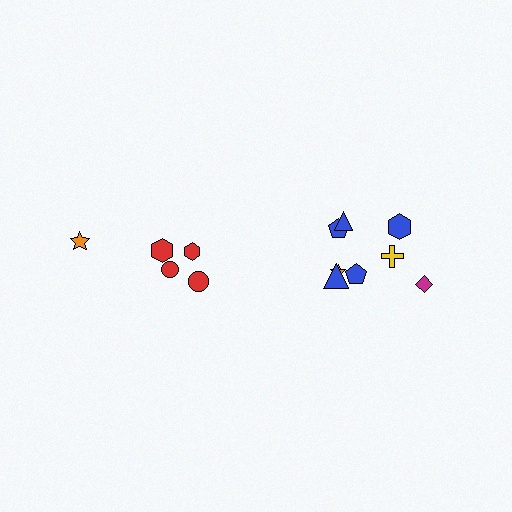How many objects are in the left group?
There are 5 objects.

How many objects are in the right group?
There are 8 objects.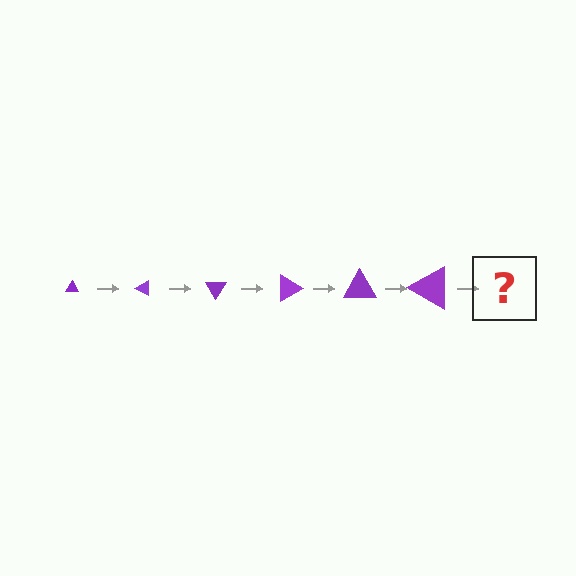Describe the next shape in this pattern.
It should be a triangle, larger than the previous one and rotated 180 degrees from the start.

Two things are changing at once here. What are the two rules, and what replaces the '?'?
The two rules are that the triangle grows larger each step and it rotates 30 degrees each step. The '?' should be a triangle, larger than the previous one and rotated 180 degrees from the start.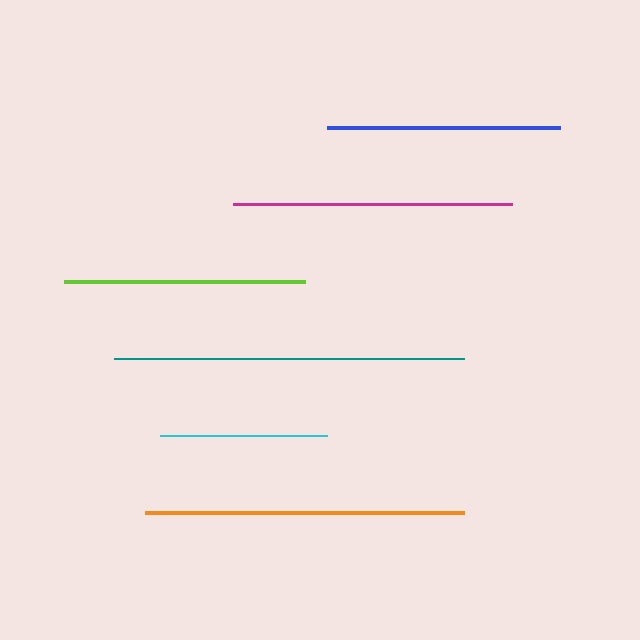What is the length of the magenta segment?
The magenta segment is approximately 279 pixels long.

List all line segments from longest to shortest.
From longest to shortest: teal, orange, magenta, lime, blue, cyan.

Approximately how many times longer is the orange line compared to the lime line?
The orange line is approximately 1.3 times the length of the lime line.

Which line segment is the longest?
The teal line is the longest at approximately 350 pixels.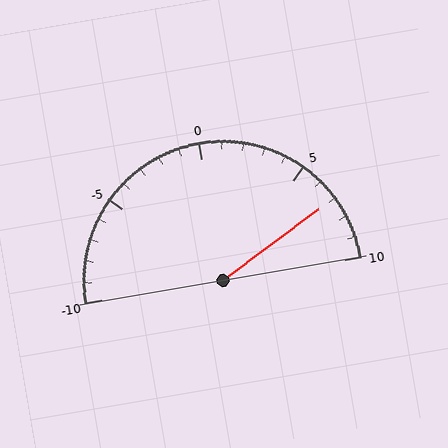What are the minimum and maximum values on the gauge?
The gauge ranges from -10 to 10.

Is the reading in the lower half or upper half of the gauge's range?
The reading is in the upper half of the range (-10 to 10).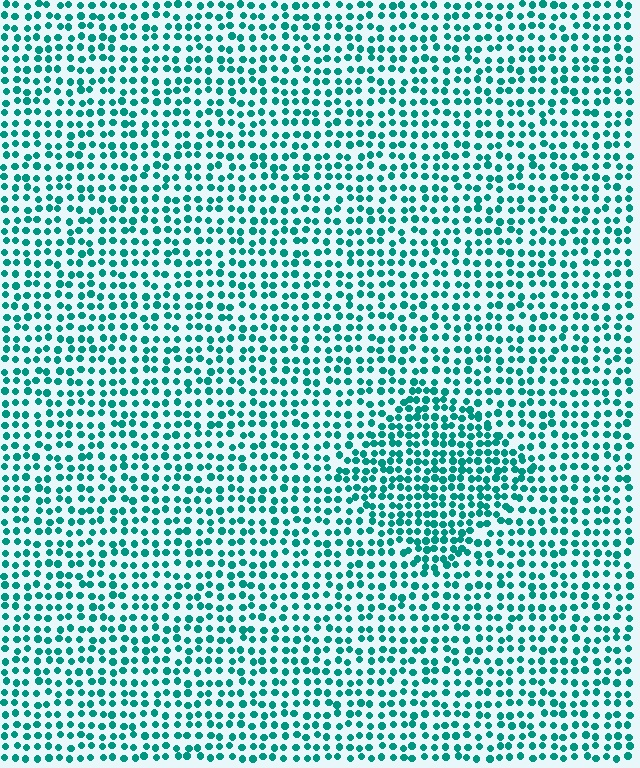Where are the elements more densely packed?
The elements are more densely packed inside the diamond boundary.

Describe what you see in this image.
The image contains small teal elements arranged at two different densities. A diamond-shaped region is visible where the elements are more densely packed than the surrounding area.